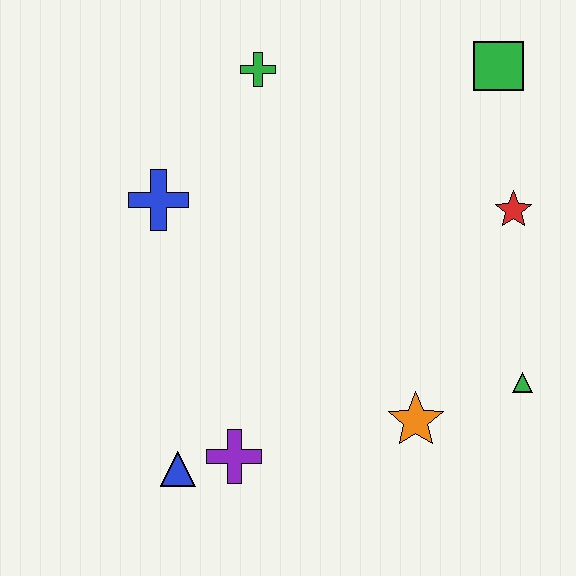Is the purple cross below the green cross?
Yes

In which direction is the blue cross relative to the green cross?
The blue cross is below the green cross.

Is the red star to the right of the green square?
Yes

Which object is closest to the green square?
The red star is closest to the green square.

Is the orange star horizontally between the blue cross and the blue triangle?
No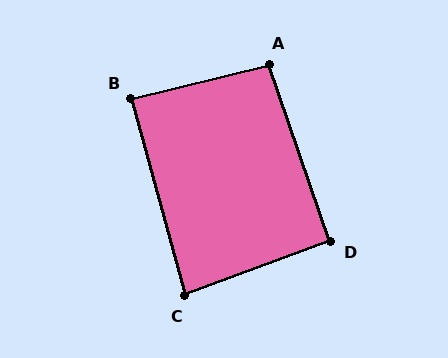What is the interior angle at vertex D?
Approximately 91 degrees (approximately right).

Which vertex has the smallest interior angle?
C, at approximately 85 degrees.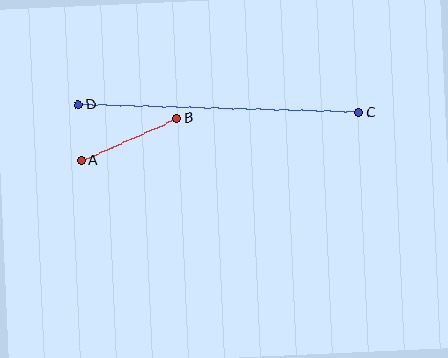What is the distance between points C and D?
The distance is approximately 281 pixels.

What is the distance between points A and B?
The distance is approximately 104 pixels.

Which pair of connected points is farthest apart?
Points C and D are farthest apart.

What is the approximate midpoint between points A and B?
The midpoint is at approximately (129, 139) pixels.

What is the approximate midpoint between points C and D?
The midpoint is at approximately (219, 109) pixels.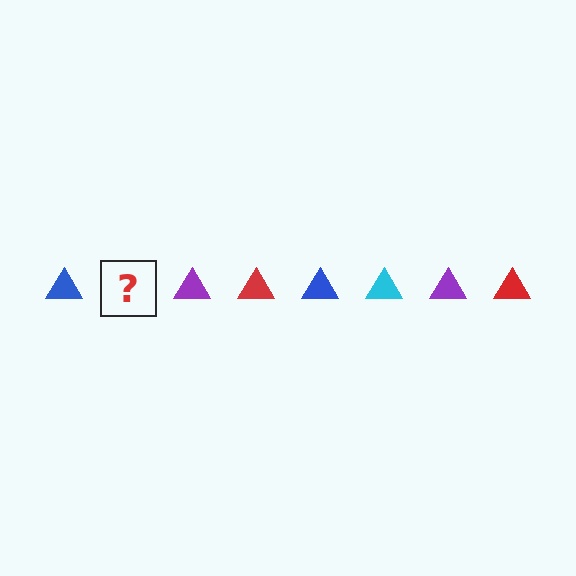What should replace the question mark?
The question mark should be replaced with a cyan triangle.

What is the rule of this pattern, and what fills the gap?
The rule is that the pattern cycles through blue, cyan, purple, red triangles. The gap should be filled with a cyan triangle.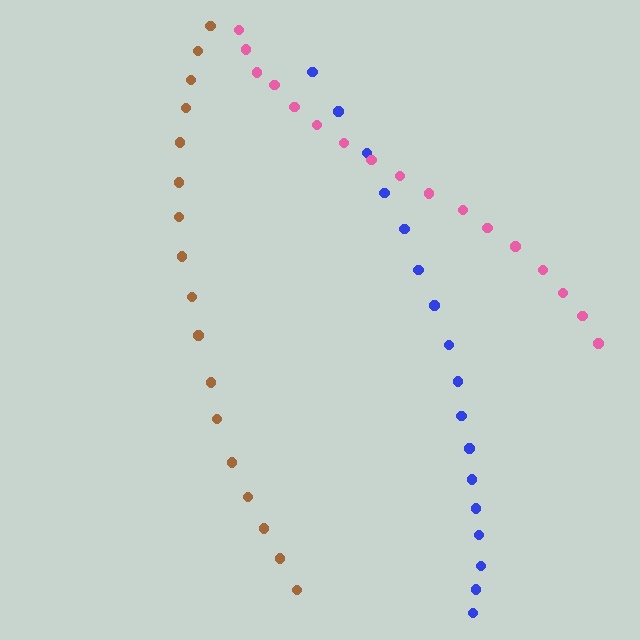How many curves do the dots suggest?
There are 3 distinct paths.